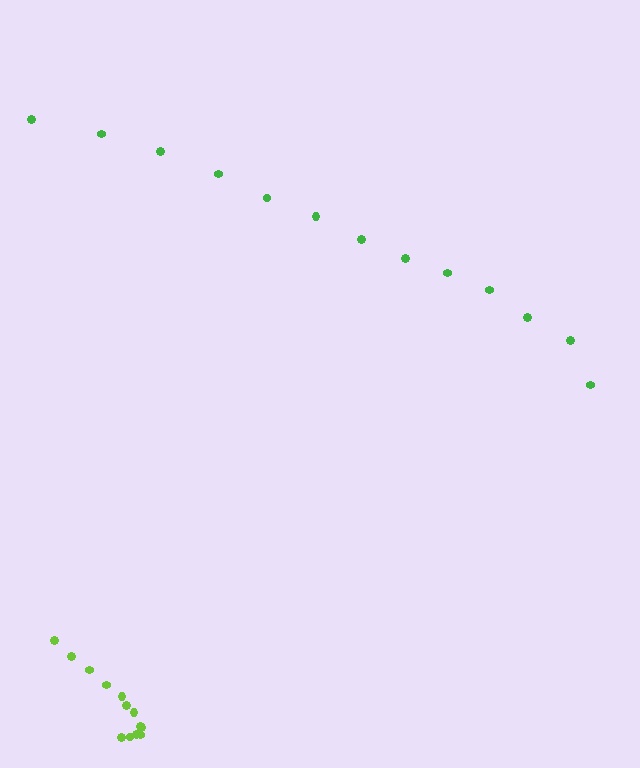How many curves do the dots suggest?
There are 2 distinct paths.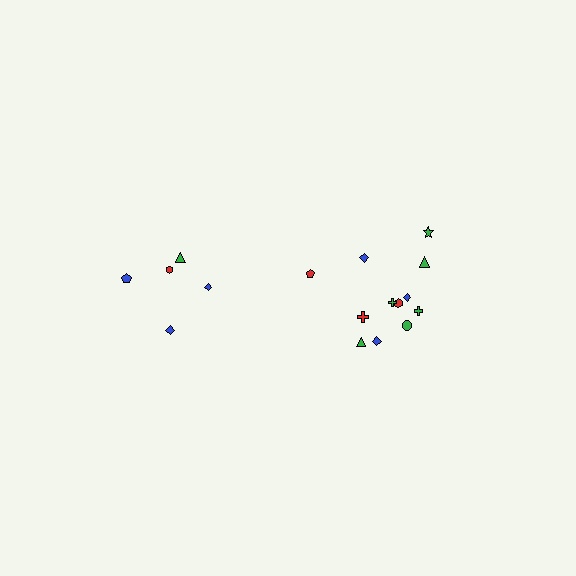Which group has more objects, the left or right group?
The right group.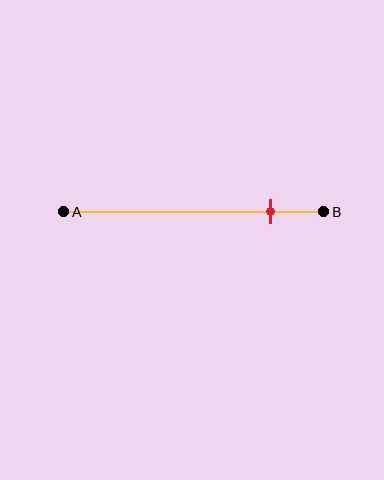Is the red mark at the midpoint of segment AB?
No, the mark is at about 80% from A, not at the 50% midpoint.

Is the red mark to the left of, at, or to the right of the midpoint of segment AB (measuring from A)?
The red mark is to the right of the midpoint of segment AB.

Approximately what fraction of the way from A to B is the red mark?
The red mark is approximately 80% of the way from A to B.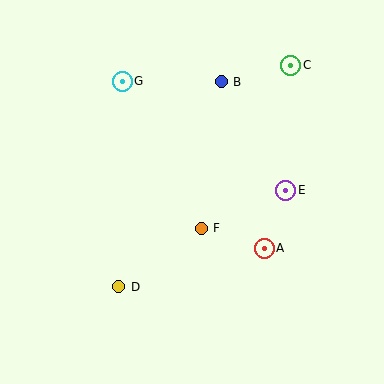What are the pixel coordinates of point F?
Point F is at (201, 228).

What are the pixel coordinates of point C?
Point C is at (291, 65).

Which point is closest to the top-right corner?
Point C is closest to the top-right corner.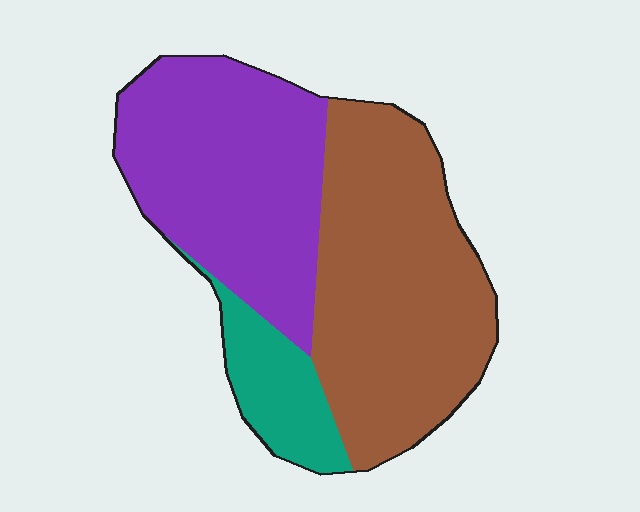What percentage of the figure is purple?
Purple covers around 40% of the figure.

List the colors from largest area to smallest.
From largest to smallest: brown, purple, teal.